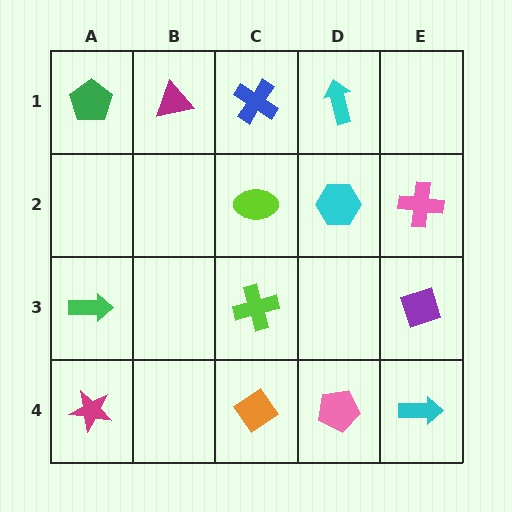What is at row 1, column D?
A cyan arrow.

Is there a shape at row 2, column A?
No, that cell is empty.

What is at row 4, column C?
An orange diamond.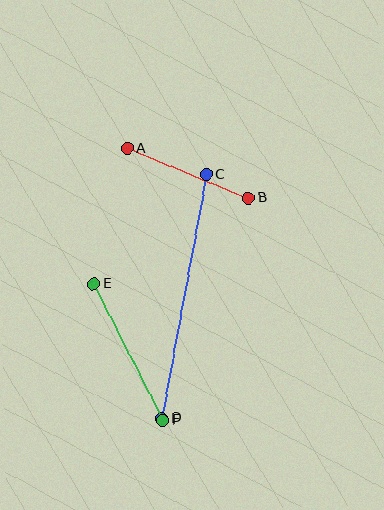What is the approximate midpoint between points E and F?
The midpoint is at approximately (128, 352) pixels.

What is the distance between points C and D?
The distance is approximately 248 pixels.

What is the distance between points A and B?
The distance is approximately 131 pixels.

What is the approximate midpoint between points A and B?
The midpoint is at approximately (188, 173) pixels.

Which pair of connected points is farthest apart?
Points C and D are farthest apart.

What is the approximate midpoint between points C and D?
The midpoint is at approximately (184, 296) pixels.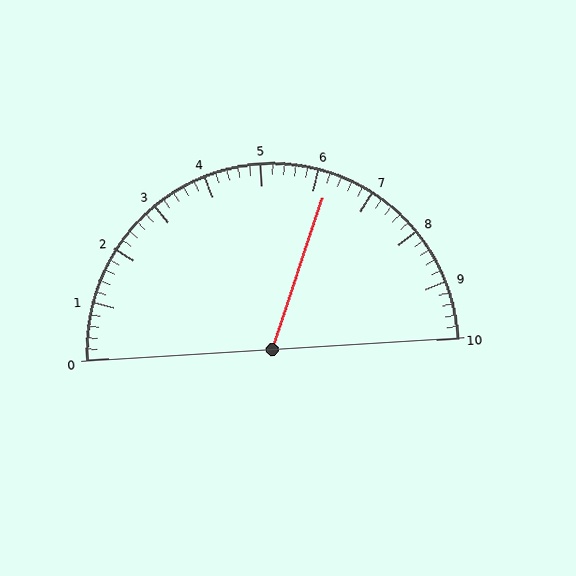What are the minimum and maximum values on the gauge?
The gauge ranges from 0 to 10.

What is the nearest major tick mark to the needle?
The nearest major tick mark is 6.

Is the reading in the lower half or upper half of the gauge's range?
The reading is in the upper half of the range (0 to 10).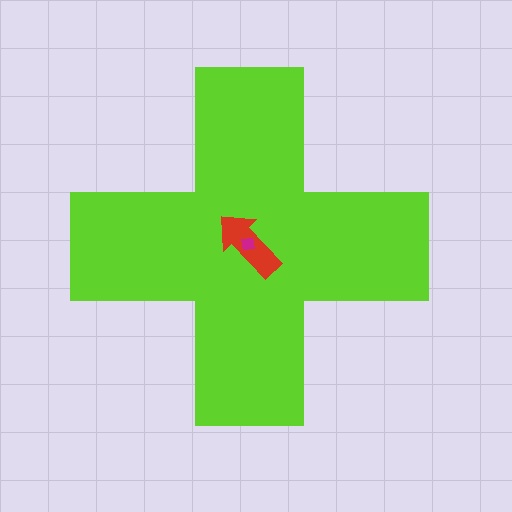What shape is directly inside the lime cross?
The red arrow.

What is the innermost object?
The magenta square.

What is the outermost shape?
The lime cross.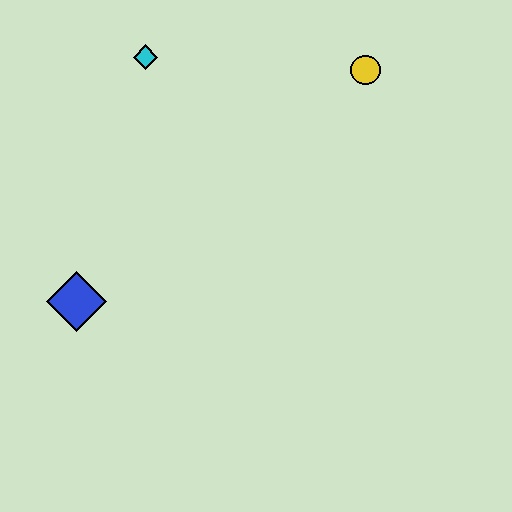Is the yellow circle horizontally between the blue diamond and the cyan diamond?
No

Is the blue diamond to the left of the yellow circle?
Yes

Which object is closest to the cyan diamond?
The yellow circle is closest to the cyan diamond.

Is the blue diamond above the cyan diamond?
No